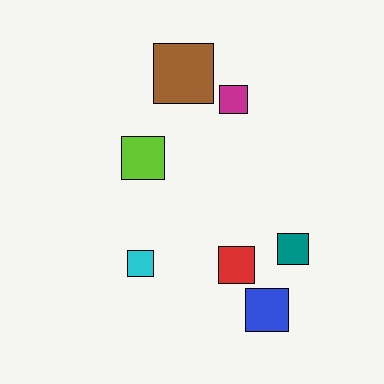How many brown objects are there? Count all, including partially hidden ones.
There is 1 brown object.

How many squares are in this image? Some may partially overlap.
There are 7 squares.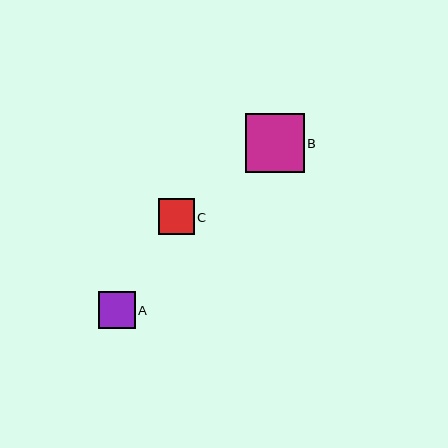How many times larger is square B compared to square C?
Square B is approximately 1.6 times the size of square C.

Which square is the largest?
Square B is the largest with a size of approximately 58 pixels.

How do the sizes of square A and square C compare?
Square A and square C are approximately the same size.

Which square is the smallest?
Square C is the smallest with a size of approximately 36 pixels.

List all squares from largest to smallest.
From largest to smallest: B, A, C.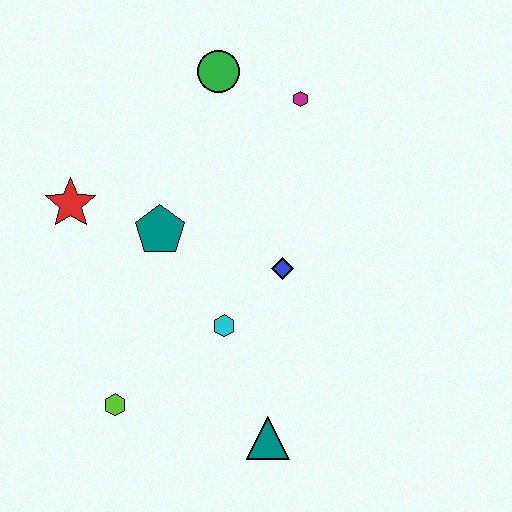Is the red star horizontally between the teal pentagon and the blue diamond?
No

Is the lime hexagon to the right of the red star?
Yes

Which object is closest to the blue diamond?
The cyan hexagon is closest to the blue diamond.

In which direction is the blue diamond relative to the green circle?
The blue diamond is below the green circle.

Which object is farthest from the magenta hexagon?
The lime hexagon is farthest from the magenta hexagon.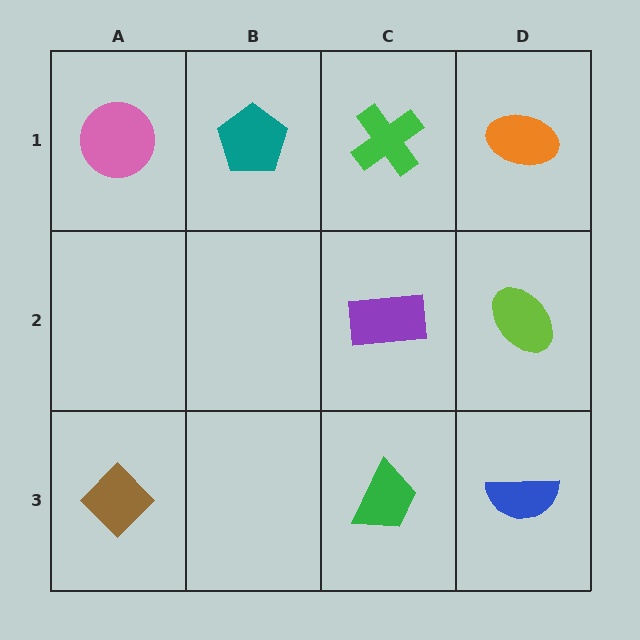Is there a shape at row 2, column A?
No, that cell is empty.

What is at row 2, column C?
A purple rectangle.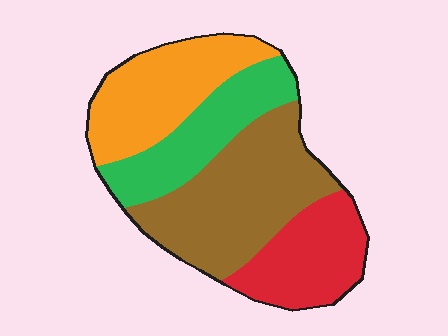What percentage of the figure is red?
Red takes up less than a quarter of the figure.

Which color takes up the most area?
Brown, at roughly 35%.